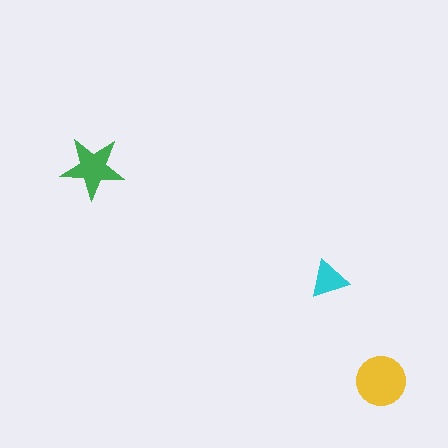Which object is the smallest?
The cyan triangle.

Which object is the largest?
The yellow circle.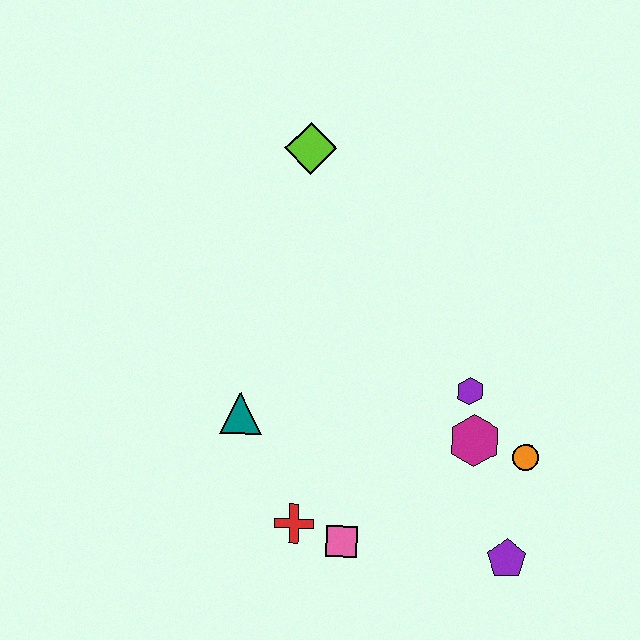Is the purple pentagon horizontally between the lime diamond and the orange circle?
Yes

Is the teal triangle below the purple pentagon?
No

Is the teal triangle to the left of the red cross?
Yes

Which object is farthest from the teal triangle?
The purple pentagon is farthest from the teal triangle.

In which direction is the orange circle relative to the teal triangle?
The orange circle is to the right of the teal triangle.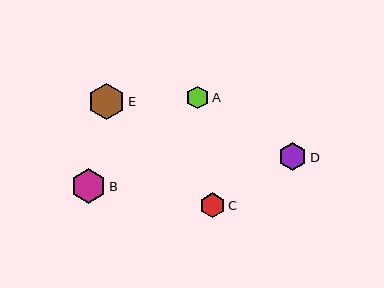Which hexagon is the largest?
Hexagon E is the largest with a size of approximately 36 pixels.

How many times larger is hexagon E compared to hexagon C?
Hexagon E is approximately 1.5 times the size of hexagon C.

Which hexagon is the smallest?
Hexagon A is the smallest with a size of approximately 23 pixels.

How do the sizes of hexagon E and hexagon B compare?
Hexagon E and hexagon B are approximately the same size.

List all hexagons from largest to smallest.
From largest to smallest: E, B, D, C, A.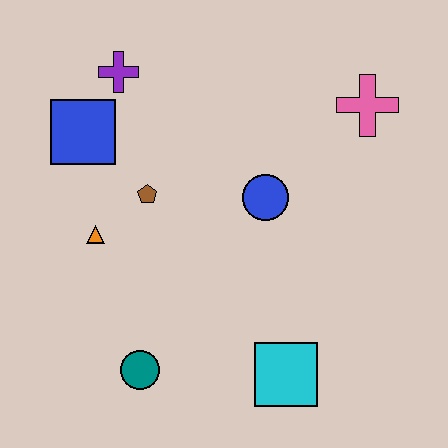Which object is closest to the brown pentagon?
The orange triangle is closest to the brown pentagon.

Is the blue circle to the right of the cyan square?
No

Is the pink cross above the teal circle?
Yes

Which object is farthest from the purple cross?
The cyan square is farthest from the purple cross.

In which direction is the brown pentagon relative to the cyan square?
The brown pentagon is above the cyan square.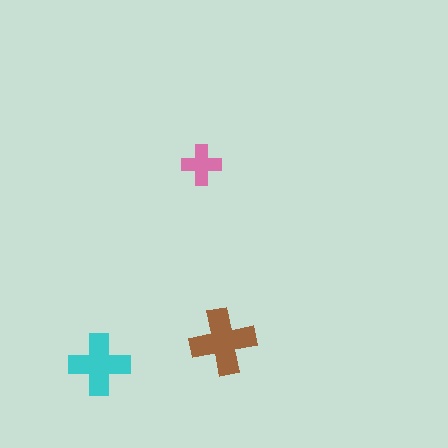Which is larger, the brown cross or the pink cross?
The brown one.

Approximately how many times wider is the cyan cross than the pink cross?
About 1.5 times wider.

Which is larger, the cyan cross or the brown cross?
The brown one.